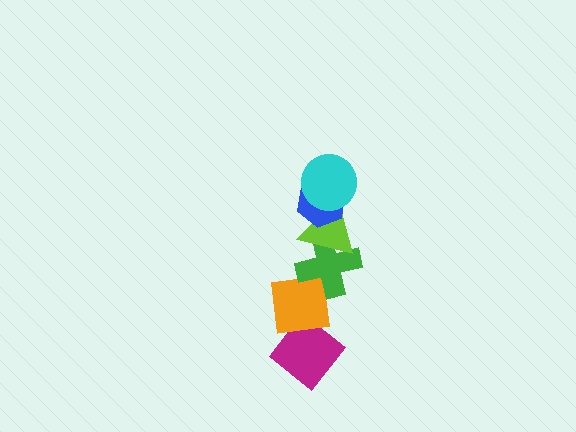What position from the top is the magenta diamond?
The magenta diamond is 6th from the top.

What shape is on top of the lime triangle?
The blue hexagon is on top of the lime triangle.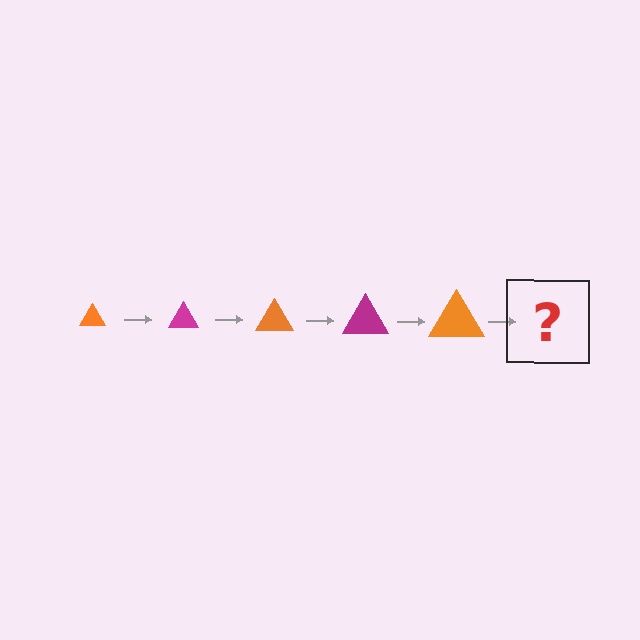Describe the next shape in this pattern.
It should be a magenta triangle, larger than the previous one.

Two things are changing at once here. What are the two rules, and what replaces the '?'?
The two rules are that the triangle grows larger each step and the color cycles through orange and magenta. The '?' should be a magenta triangle, larger than the previous one.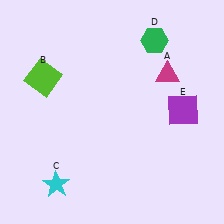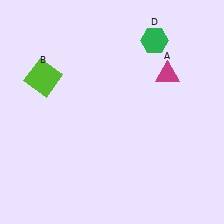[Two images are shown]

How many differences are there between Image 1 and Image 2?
There are 2 differences between the two images.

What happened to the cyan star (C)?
The cyan star (C) was removed in Image 2. It was in the bottom-left area of Image 1.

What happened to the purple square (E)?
The purple square (E) was removed in Image 2. It was in the top-right area of Image 1.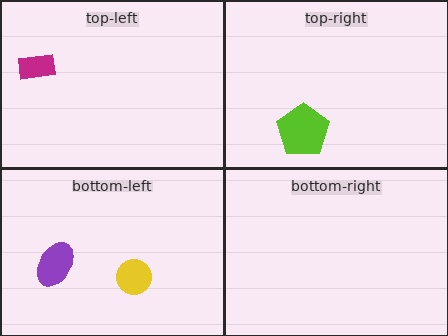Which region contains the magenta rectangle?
The top-left region.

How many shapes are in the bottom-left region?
2.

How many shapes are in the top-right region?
1.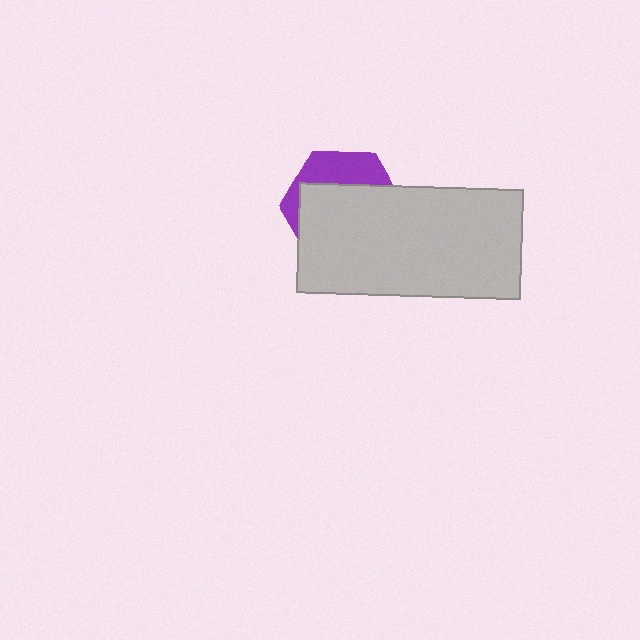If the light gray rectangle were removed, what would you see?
You would see the complete purple hexagon.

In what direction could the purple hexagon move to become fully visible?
The purple hexagon could move up. That would shift it out from behind the light gray rectangle entirely.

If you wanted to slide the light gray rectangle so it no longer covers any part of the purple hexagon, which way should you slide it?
Slide it down — that is the most direct way to separate the two shapes.